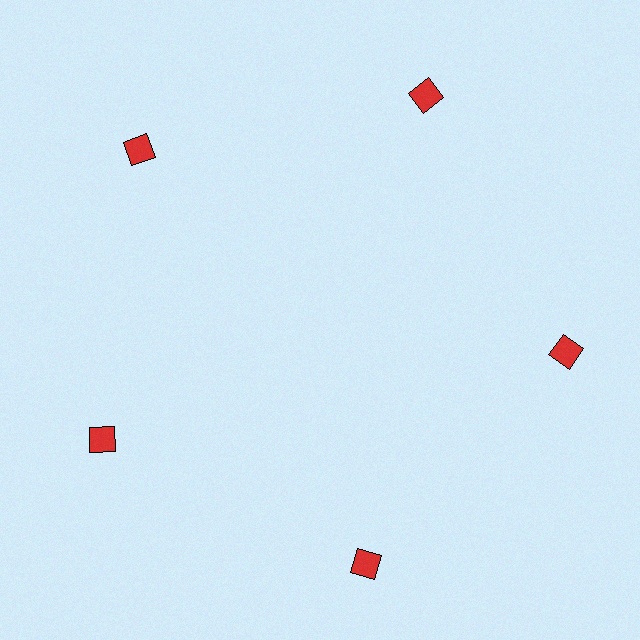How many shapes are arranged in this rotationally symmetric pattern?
There are 5 shapes, arranged in 5 groups of 1.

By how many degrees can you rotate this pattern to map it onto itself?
The pattern maps onto itself every 72 degrees of rotation.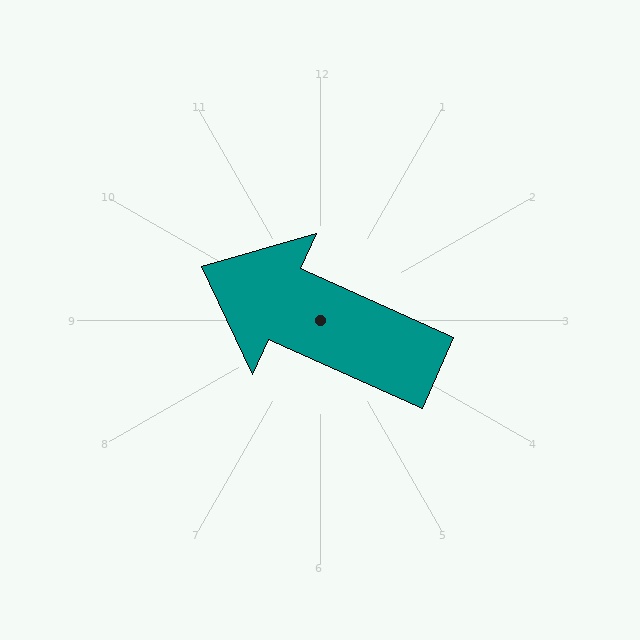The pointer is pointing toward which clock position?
Roughly 10 o'clock.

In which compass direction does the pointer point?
Northwest.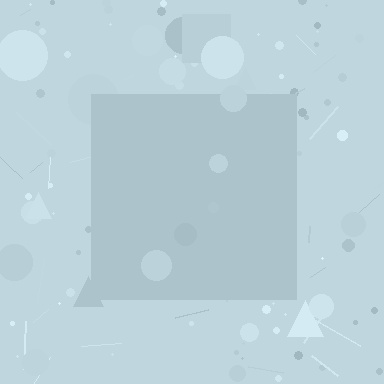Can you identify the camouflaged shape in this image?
The camouflaged shape is a square.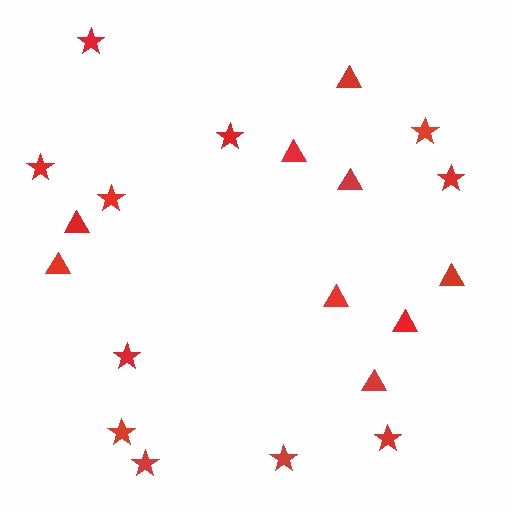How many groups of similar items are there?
There are 2 groups: one group of triangles (9) and one group of stars (11).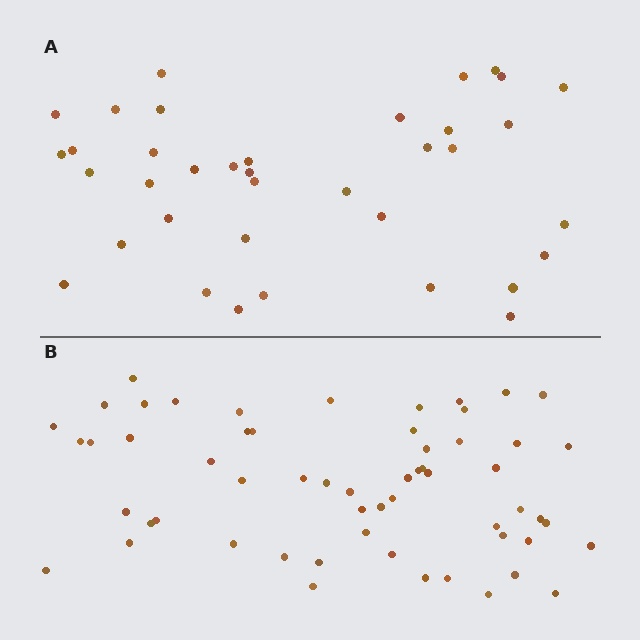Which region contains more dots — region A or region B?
Region B (the bottom region) has more dots.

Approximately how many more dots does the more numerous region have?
Region B has approximately 20 more dots than region A.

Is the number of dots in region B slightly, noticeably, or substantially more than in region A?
Region B has substantially more. The ratio is roughly 1.6 to 1.